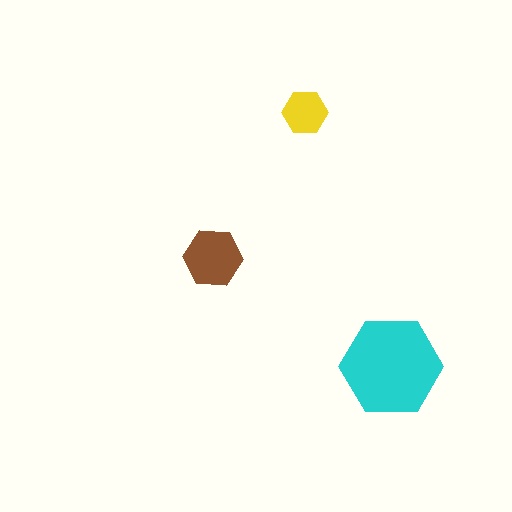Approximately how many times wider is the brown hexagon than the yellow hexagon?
About 1.5 times wider.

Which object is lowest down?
The cyan hexagon is bottommost.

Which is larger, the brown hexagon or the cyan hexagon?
The cyan one.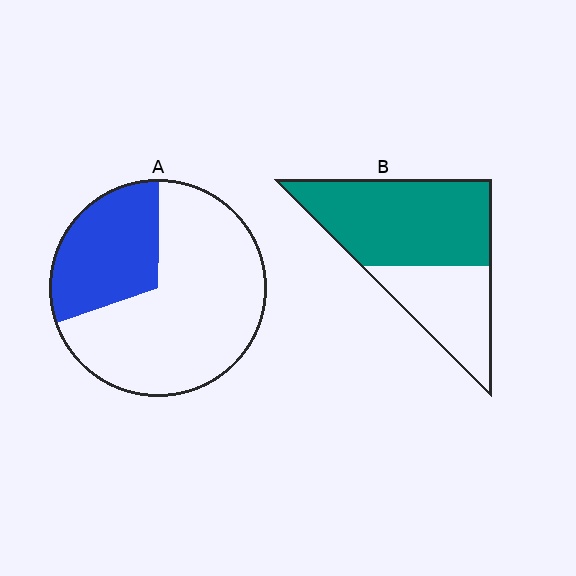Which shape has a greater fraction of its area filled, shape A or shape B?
Shape B.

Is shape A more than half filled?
No.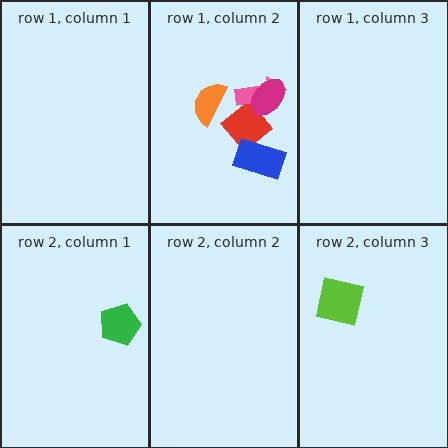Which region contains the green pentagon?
The row 2, column 1 region.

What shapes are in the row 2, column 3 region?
The lime square.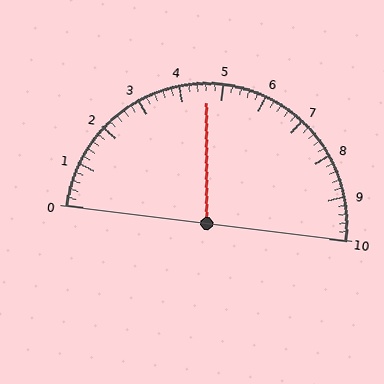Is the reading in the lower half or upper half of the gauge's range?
The reading is in the lower half of the range (0 to 10).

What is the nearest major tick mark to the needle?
The nearest major tick mark is 5.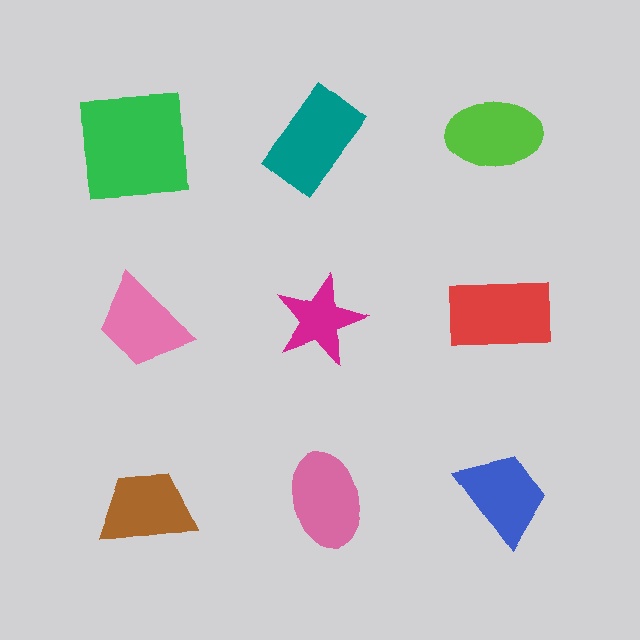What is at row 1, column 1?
A green square.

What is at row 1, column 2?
A teal rectangle.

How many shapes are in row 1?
3 shapes.